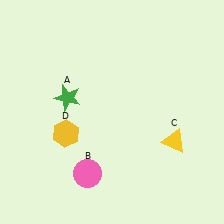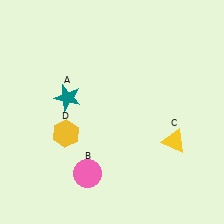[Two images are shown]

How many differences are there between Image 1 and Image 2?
There is 1 difference between the two images.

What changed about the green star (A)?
In Image 1, A is green. In Image 2, it changed to teal.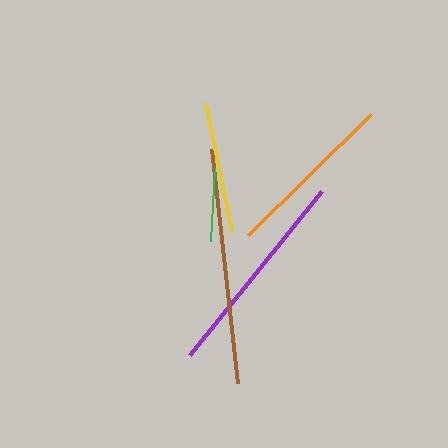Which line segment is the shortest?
The green line is the shortest at approximately 73 pixels.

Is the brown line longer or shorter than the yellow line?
The brown line is longer than the yellow line.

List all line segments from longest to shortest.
From longest to shortest: brown, purple, orange, yellow, green.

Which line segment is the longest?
The brown line is the longest at approximately 235 pixels.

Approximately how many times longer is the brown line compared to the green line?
The brown line is approximately 3.2 times the length of the green line.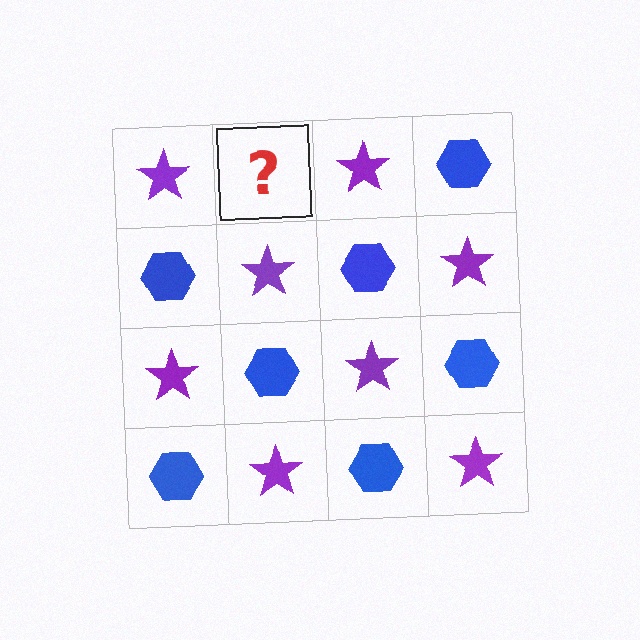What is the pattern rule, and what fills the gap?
The rule is that it alternates purple star and blue hexagon in a checkerboard pattern. The gap should be filled with a blue hexagon.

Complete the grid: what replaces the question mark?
The question mark should be replaced with a blue hexagon.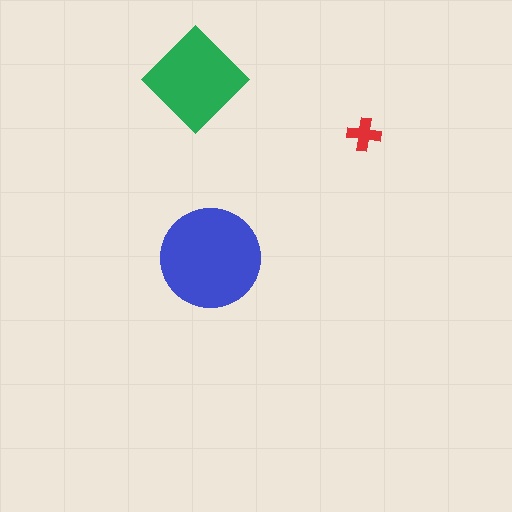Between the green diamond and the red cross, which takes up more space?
The green diamond.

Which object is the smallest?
The red cross.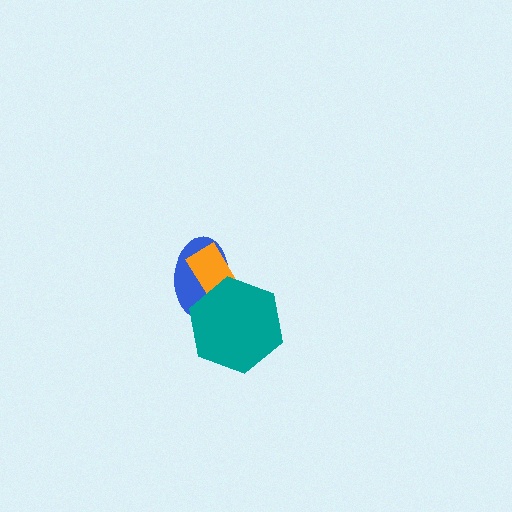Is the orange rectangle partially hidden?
Yes, it is partially covered by another shape.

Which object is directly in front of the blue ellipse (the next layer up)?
The orange rectangle is directly in front of the blue ellipse.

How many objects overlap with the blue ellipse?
2 objects overlap with the blue ellipse.